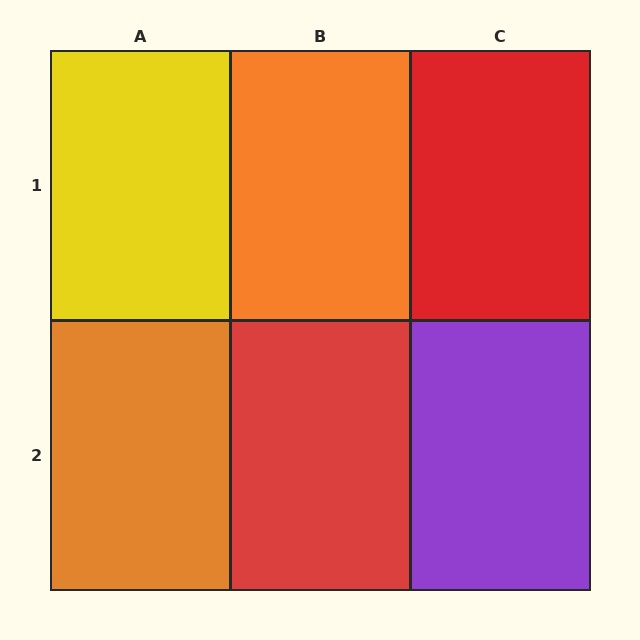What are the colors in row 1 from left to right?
Yellow, orange, red.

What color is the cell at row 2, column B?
Red.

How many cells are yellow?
1 cell is yellow.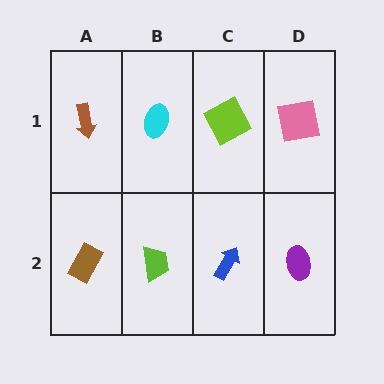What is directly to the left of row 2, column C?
A lime trapezoid.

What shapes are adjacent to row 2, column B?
A cyan ellipse (row 1, column B), a brown rectangle (row 2, column A), a blue arrow (row 2, column C).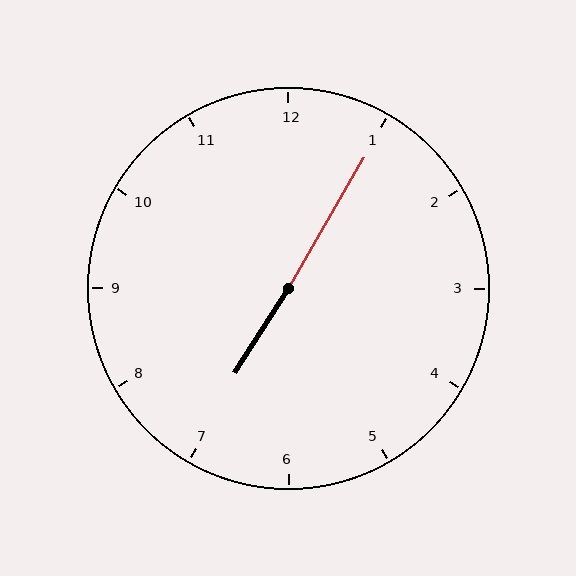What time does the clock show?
7:05.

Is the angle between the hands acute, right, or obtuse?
It is obtuse.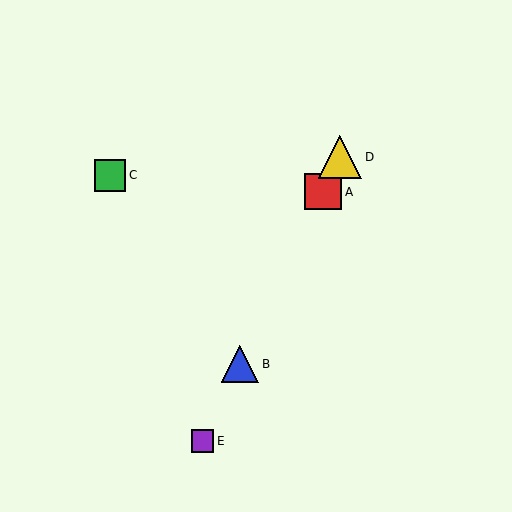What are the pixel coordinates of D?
Object D is at (340, 157).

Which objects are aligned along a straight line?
Objects A, B, D, E are aligned along a straight line.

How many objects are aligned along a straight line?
4 objects (A, B, D, E) are aligned along a straight line.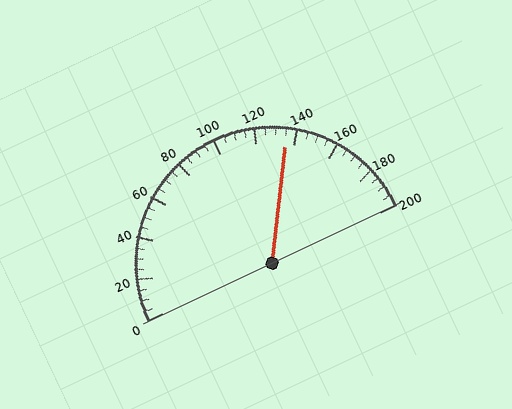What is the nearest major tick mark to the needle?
The nearest major tick mark is 140.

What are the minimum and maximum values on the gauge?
The gauge ranges from 0 to 200.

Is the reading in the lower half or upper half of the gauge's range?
The reading is in the upper half of the range (0 to 200).